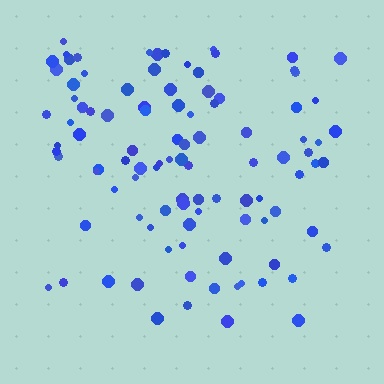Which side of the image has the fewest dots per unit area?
The bottom.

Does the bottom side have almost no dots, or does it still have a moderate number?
Still a moderate number, just noticeably fewer than the top.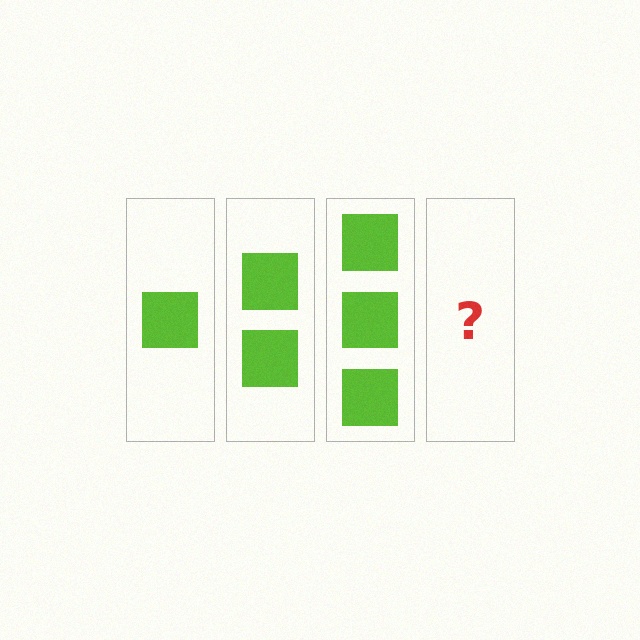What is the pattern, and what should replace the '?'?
The pattern is that each step adds one more square. The '?' should be 4 squares.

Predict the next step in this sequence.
The next step is 4 squares.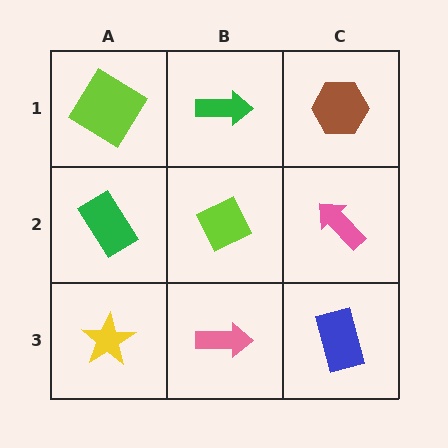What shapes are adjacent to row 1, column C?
A pink arrow (row 2, column C), a green arrow (row 1, column B).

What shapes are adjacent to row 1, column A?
A green rectangle (row 2, column A), a green arrow (row 1, column B).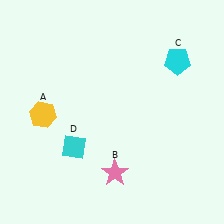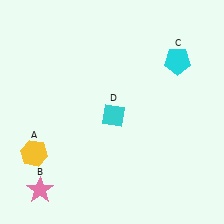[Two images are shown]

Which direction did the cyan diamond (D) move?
The cyan diamond (D) moved right.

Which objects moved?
The objects that moved are: the yellow hexagon (A), the pink star (B), the cyan diamond (D).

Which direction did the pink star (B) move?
The pink star (B) moved left.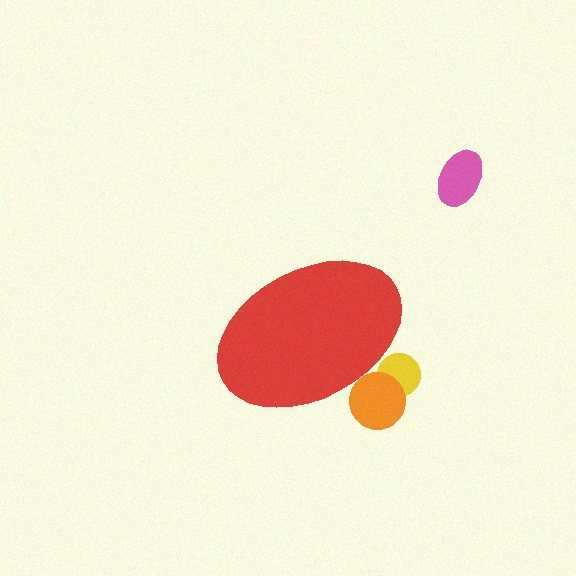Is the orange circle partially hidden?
Yes, the orange circle is partially hidden behind the red ellipse.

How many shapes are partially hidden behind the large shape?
2 shapes are partially hidden.